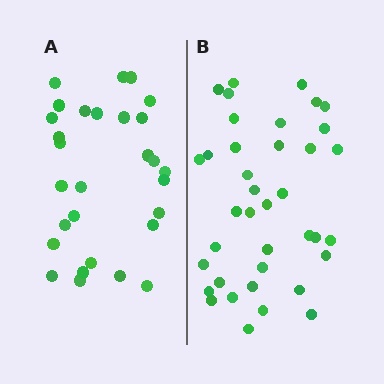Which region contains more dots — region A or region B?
Region B (the right region) has more dots.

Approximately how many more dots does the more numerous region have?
Region B has roughly 8 or so more dots than region A.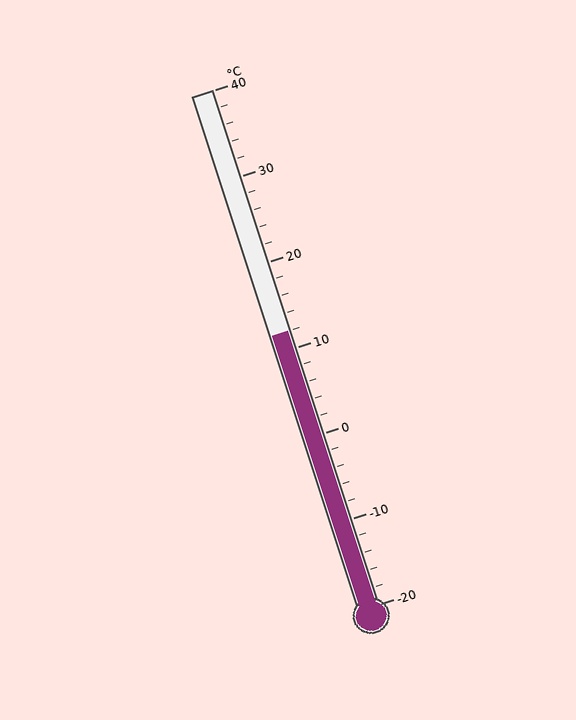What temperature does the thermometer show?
The thermometer shows approximately 12°C.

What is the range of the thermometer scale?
The thermometer scale ranges from -20°C to 40°C.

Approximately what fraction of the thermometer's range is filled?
The thermometer is filled to approximately 55% of its range.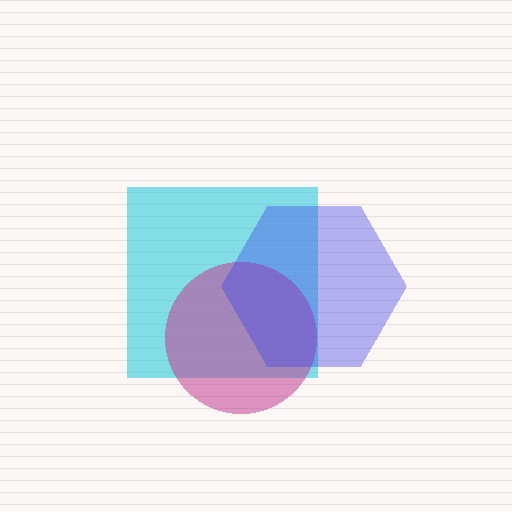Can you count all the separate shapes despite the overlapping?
Yes, there are 3 separate shapes.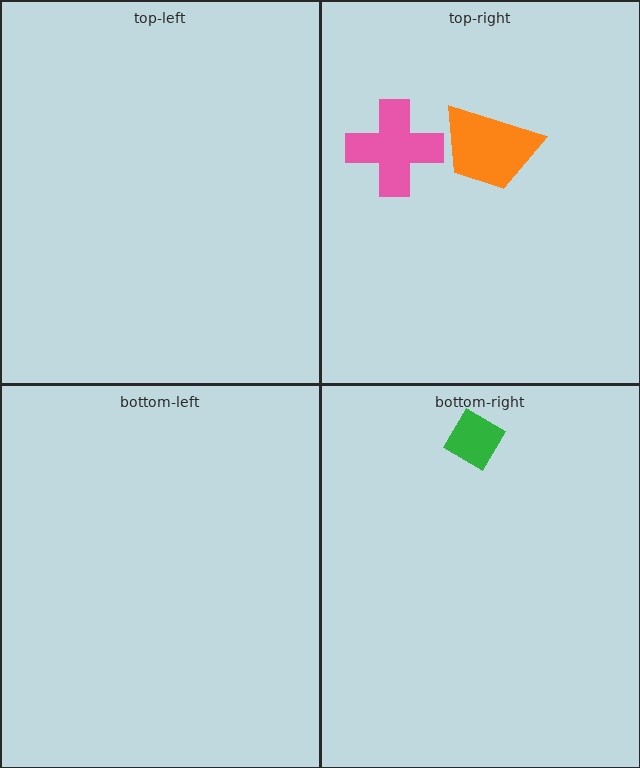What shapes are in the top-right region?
The orange trapezoid, the pink cross.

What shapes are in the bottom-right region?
The green diamond.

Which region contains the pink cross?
The top-right region.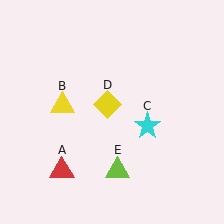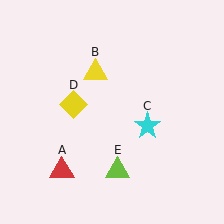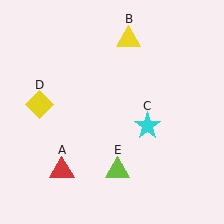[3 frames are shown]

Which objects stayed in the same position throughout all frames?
Red triangle (object A) and cyan star (object C) and lime triangle (object E) remained stationary.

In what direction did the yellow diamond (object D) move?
The yellow diamond (object D) moved left.